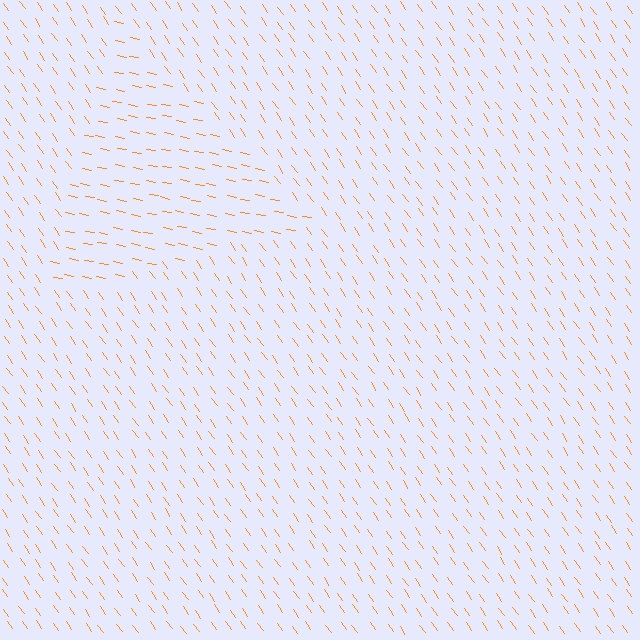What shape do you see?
I see a triangle.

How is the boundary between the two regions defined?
The boundary is defined purely by a change in line orientation (approximately 45 degrees difference). All lines are the same color and thickness.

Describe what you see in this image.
The image is filled with small orange line segments. A triangle region in the image has lines oriented differently from the surrounding lines, creating a visible texture boundary.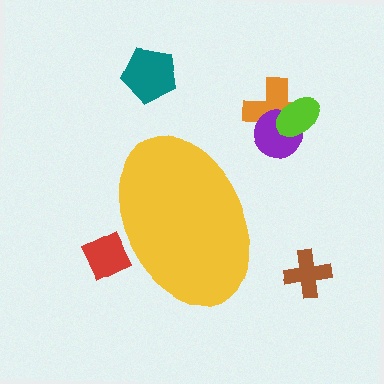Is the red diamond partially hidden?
Yes, the red diamond is partially hidden behind the yellow ellipse.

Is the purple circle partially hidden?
No, the purple circle is fully visible.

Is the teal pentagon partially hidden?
No, the teal pentagon is fully visible.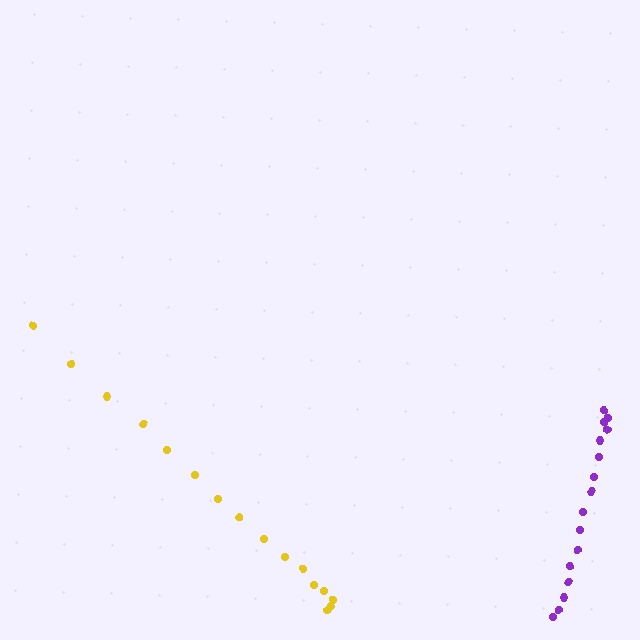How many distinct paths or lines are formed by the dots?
There are 2 distinct paths.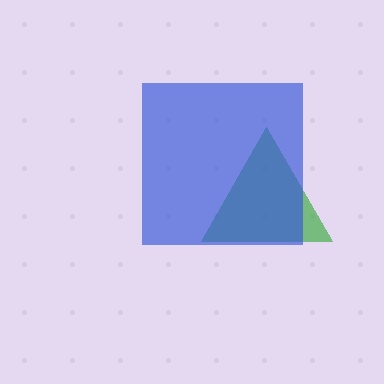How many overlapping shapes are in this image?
There are 2 overlapping shapes in the image.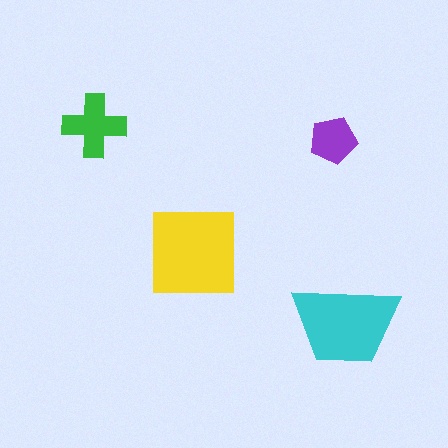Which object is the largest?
The yellow square.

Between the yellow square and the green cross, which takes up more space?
The yellow square.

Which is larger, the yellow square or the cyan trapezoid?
The yellow square.